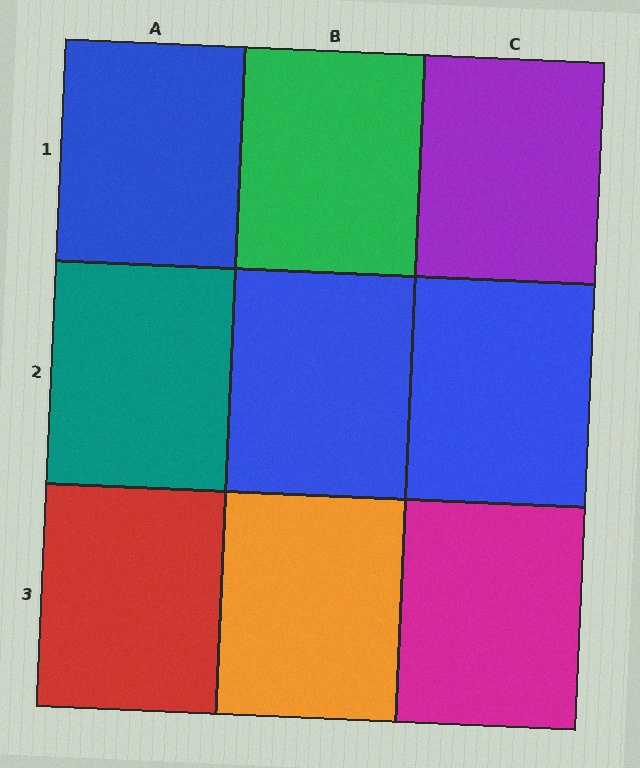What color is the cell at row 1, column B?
Green.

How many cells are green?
1 cell is green.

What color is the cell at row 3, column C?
Magenta.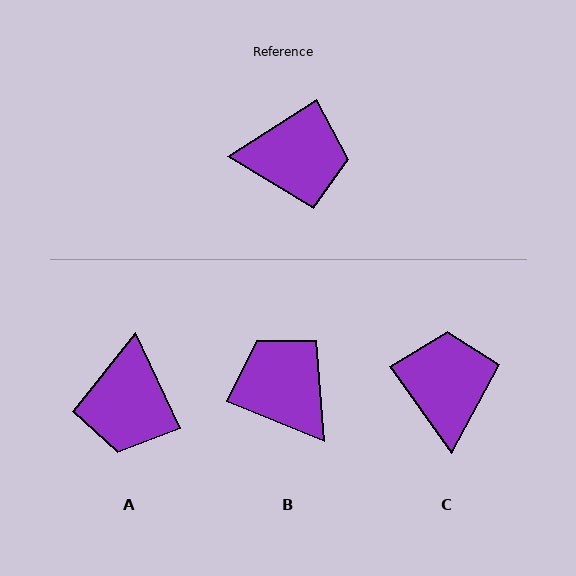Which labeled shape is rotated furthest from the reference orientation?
B, about 125 degrees away.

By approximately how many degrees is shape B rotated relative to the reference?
Approximately 125 degrees counter-clockwise.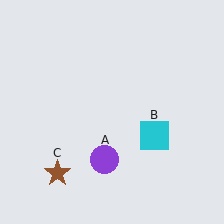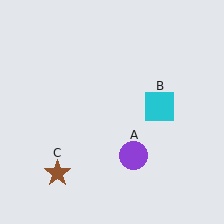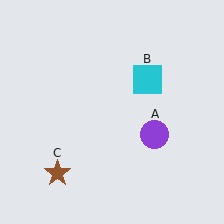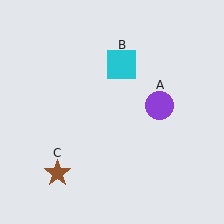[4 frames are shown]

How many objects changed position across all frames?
2 objects changed position: purple circle (object A), cyan square (object B).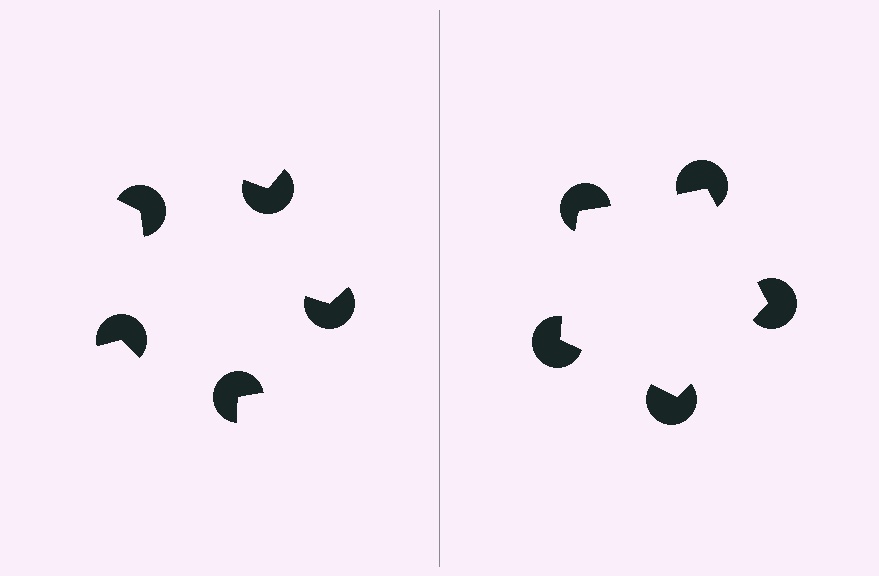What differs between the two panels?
The pac-man discs are positioned identically on both sides; only the wedge orientations differ. On the right they align to a pentagon; on the left they are misaligned.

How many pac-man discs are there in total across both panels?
10 — 5 on each side.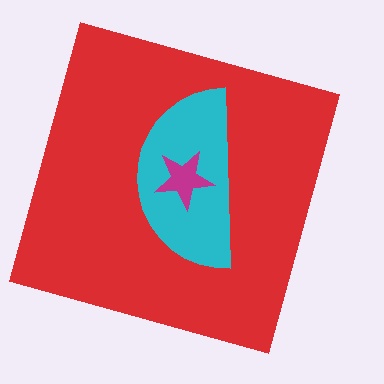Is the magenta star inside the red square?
Yes.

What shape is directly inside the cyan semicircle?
The magenta star.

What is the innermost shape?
The magenta star.